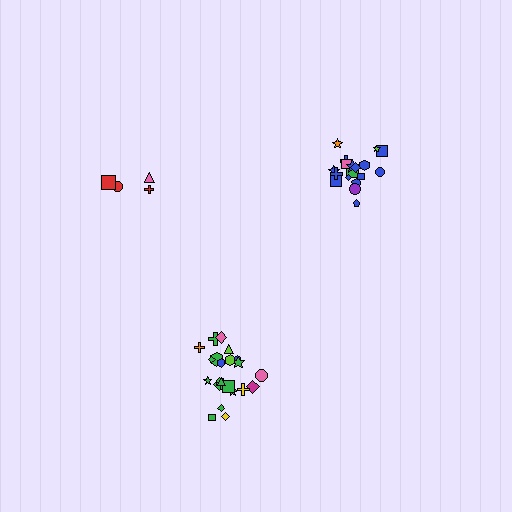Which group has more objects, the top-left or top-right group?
The top-right group.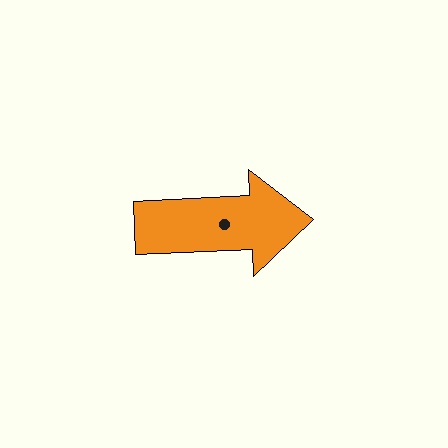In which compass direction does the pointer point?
East.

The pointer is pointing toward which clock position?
Roughly 3 o'clock.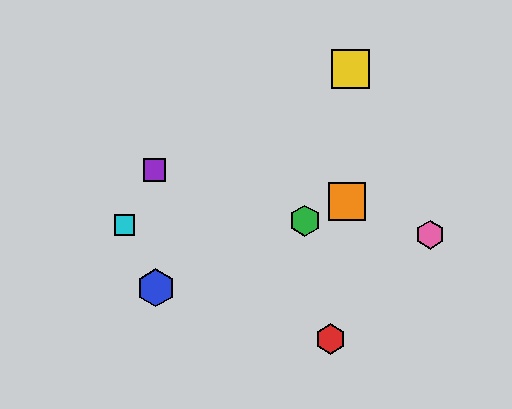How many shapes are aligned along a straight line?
3 shapes (the blue hexagon, the green hexagon, the orange square) are aligned along a straight line.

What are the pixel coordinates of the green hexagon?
The green hexagon is at (305, 221).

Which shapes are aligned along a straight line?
The blue hexagon, the green hexagon, the orange square are aligned along a straight line.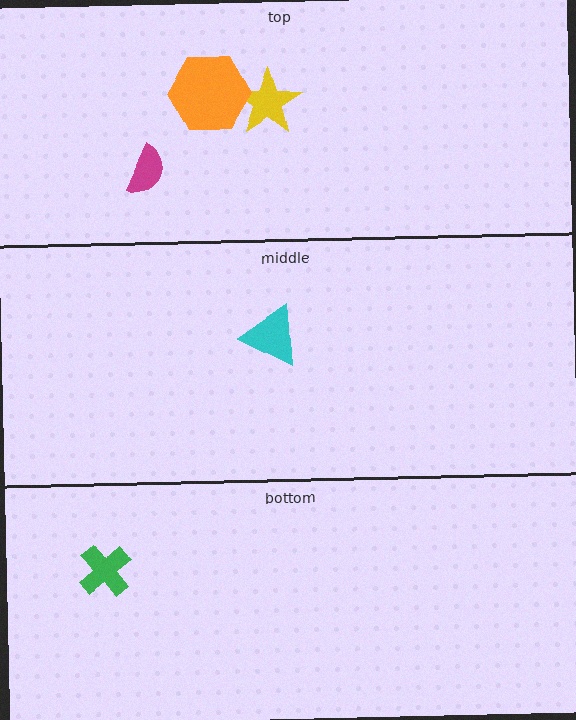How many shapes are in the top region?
3.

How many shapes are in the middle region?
1.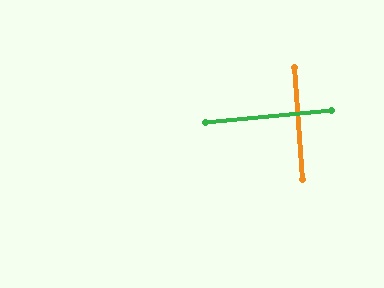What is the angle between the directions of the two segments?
Approximately 89 degrees.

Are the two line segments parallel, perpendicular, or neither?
Perpendicular — they meet at approximately 89°.